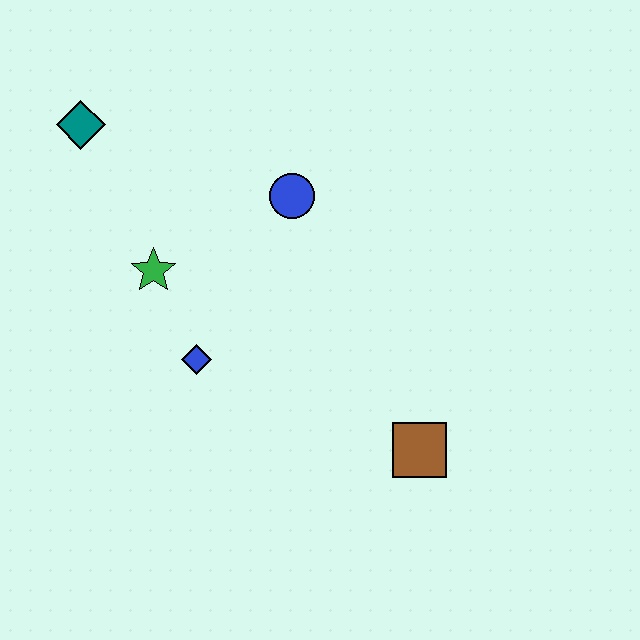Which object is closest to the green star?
The blue diamond is closest to the green star.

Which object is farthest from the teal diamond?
The brown square is farthest from the teal diamond.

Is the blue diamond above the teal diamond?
No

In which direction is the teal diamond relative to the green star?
The teal diamond is above the green star.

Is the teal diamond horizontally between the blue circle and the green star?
No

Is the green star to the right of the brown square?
No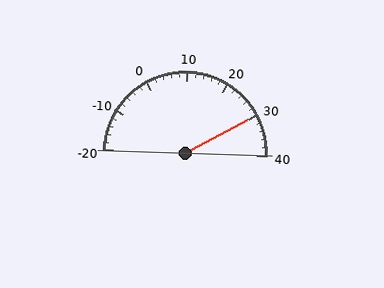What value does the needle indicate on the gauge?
The needle indicates approximately 30.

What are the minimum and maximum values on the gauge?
The gauge ranges from -20 to 40.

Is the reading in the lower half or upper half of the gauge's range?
The reading is in the upper half of the range (-20 to 40).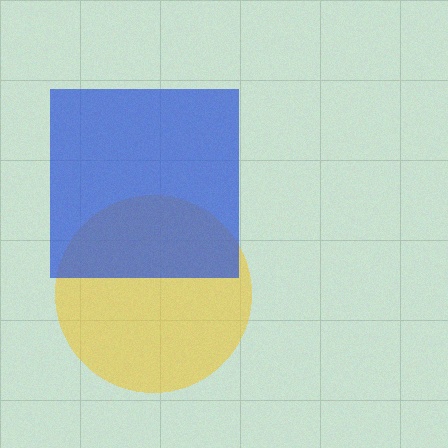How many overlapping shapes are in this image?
There are 2 overlapping shapes in the image.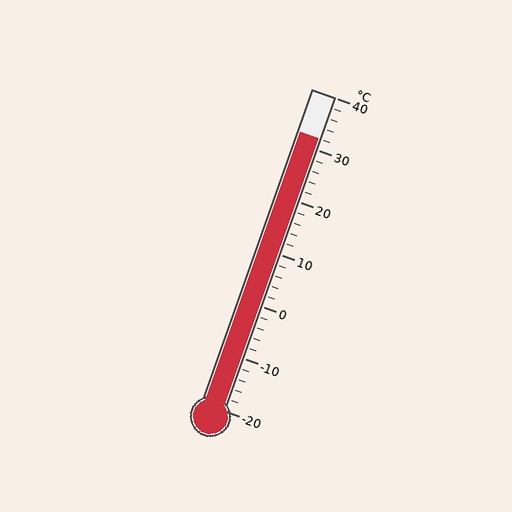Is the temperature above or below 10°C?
The temperature is above 10°C.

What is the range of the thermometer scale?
The thermometer scale ranges from -20°C to 40°C.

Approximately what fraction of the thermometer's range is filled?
The thermometer is filled to approximately 85% of its range.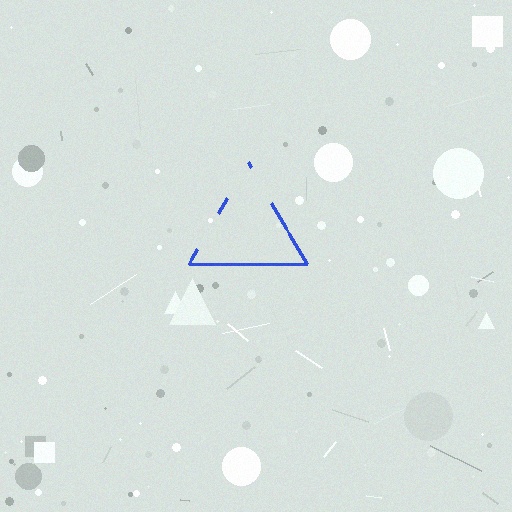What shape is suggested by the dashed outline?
The dashed outline suggests a triangle.